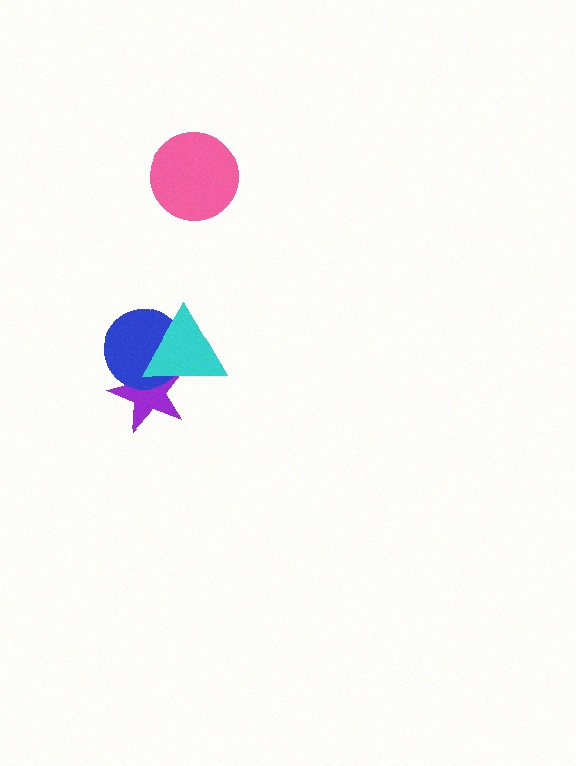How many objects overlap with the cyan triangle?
2 objects overlap with the cyan triangle.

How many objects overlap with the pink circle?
0 objects overlap with the pink circle.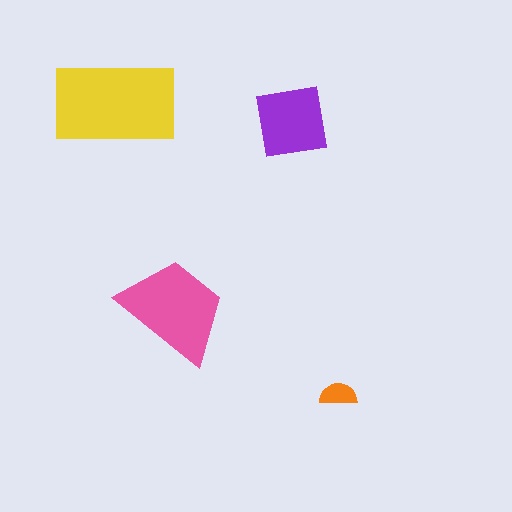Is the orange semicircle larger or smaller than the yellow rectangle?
Smaller.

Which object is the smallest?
The orange semicircle.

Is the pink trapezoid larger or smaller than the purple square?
Larger.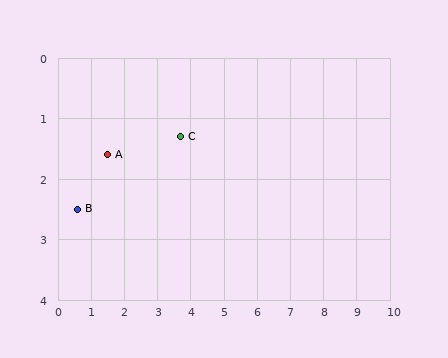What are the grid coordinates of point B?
Point B is at approximately (0.6, 2.5).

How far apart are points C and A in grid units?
Points C and A are about 2.2 grid units apart.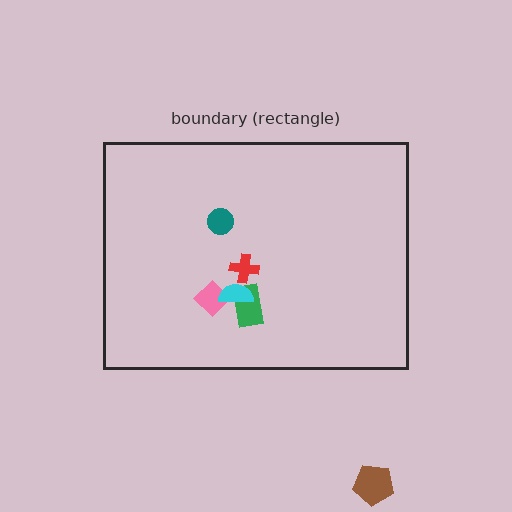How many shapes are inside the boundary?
5 inside, 1 outside.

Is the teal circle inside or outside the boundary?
Inside.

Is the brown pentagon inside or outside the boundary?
Outside.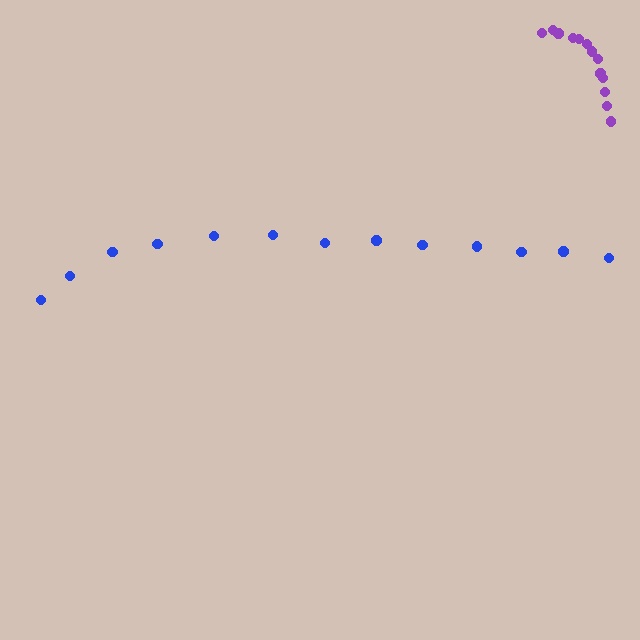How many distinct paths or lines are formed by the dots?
There are 2 distinct paths.